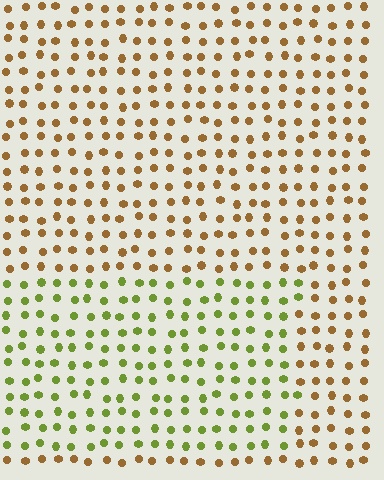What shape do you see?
I see a rectangle.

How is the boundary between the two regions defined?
The boundary is defined purely by a slight shift in hue (about 51 degrees). Spacing, size, and orientation are identical on both sides.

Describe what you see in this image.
The image is filled with small brown elements in a uniform arrangement. A rectangle-shaped region is visible where the elements are tinted to a slightly different hue, forming a subtle color boundary.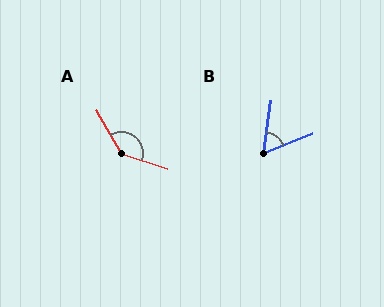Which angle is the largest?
A, at approximately 137 degrees.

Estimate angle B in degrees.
Approximately 60 degrees.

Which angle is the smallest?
B, at approximately 60 degrees.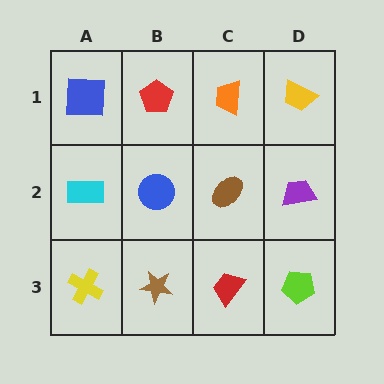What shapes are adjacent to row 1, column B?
A blue circle (row 2, column B), a blue square (row 1, column A), an orange trapezoid (row 1, column C).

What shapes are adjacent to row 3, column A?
A cyan rectangle (row 2, column A), a brown star (row 3, column B).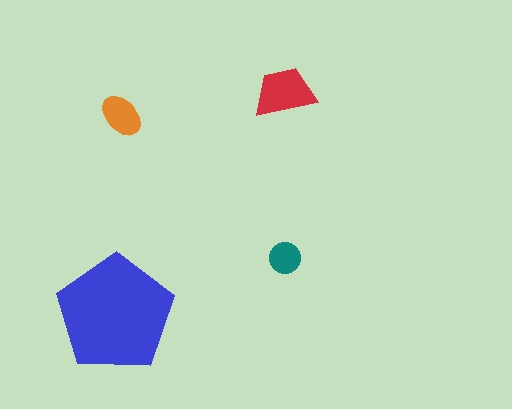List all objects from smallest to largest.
The teal circle, the orange ellipse, the red trapezoid, the blue pentagon.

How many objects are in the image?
There are 4 objects in the image.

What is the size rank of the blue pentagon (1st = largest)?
1st.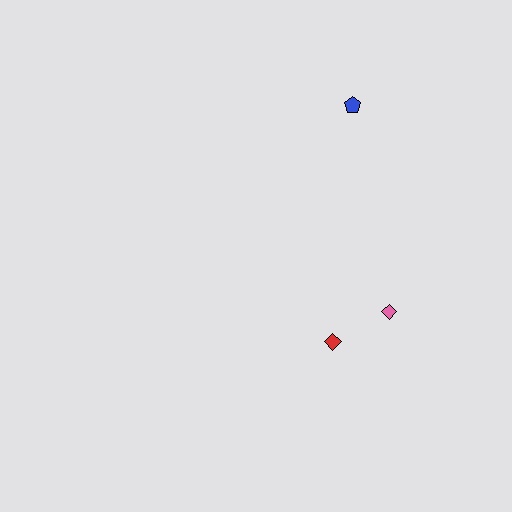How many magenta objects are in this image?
There are no magenta objects.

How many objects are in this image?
There are 3 objects.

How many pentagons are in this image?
There is 1 pentagon.